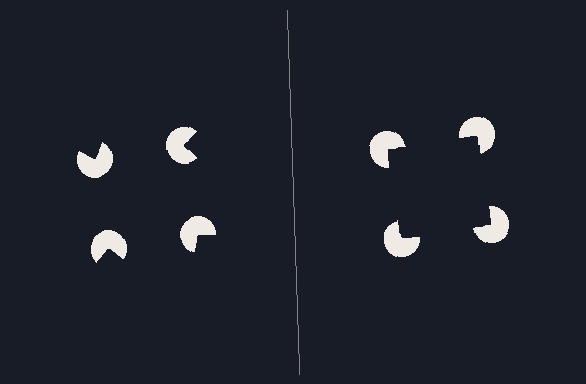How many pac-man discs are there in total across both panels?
8 — 4 on each side.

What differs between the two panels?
The pac-man discs are positioned identically on both sides; only the wedge orientations differ. On the right they align to a square; on the left they are misaligned.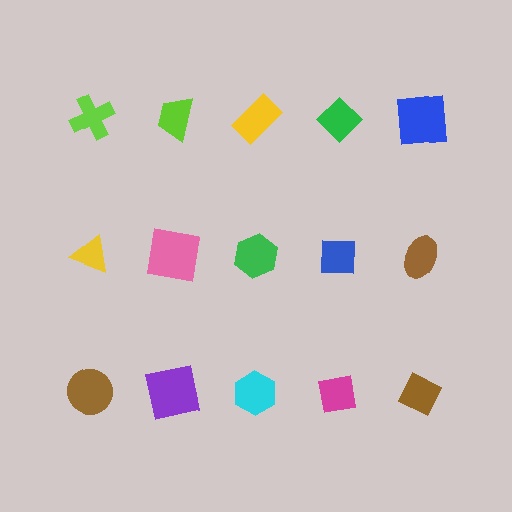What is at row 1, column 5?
A blue square.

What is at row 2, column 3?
A green hexagon.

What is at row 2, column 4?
A blue square.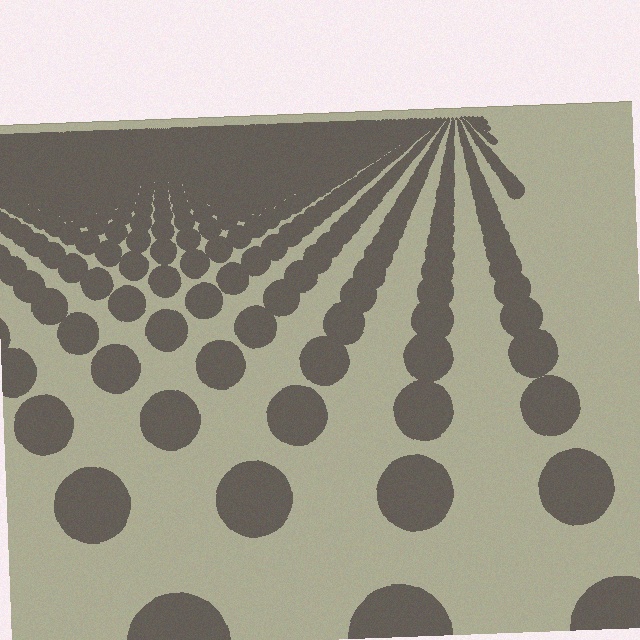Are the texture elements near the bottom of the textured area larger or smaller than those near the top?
Larger. Near the bottom, elements are closer to the viewer and appear at a bigger on-screen size.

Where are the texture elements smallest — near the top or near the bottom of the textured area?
Near the top.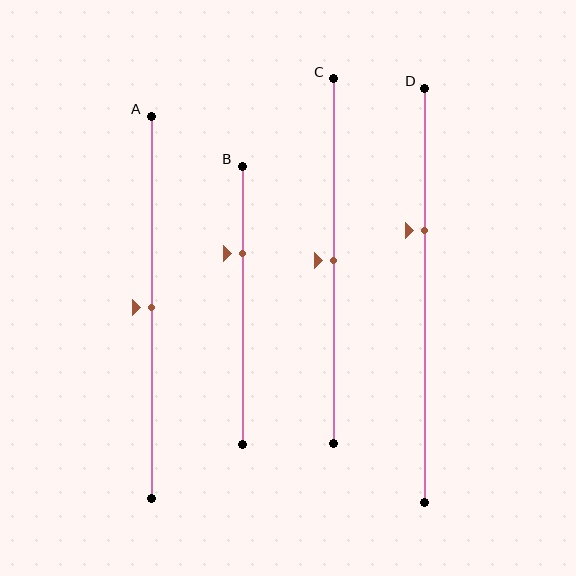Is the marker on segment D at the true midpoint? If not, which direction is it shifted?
No, the marker on segment D is shifted upward by about 16% of the segment length.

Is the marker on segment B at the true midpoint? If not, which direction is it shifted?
No, the marker on segment B is shifted upward by about 19% of the segment length.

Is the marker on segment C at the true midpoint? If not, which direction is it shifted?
Yes, the marker on segment C is at the true midpoint.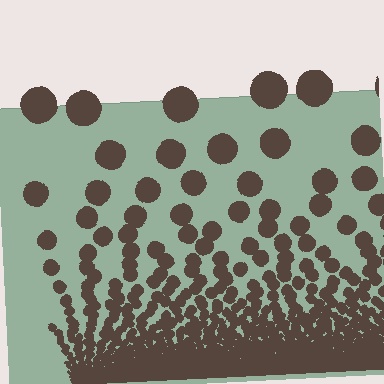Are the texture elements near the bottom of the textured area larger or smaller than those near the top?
Smaller. The gradient is inverted — elements near the bottom are smaller and denser.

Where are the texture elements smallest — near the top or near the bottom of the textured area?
Near the bottom.